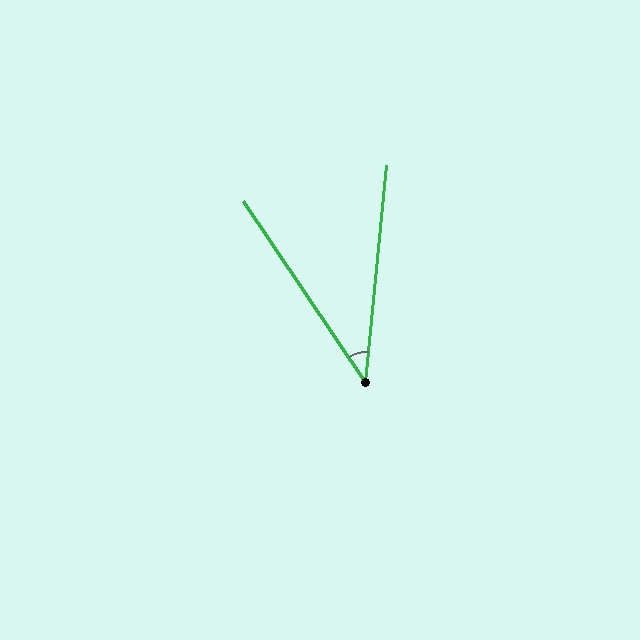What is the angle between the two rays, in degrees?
Approximately 40 degrees.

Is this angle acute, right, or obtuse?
It is acute.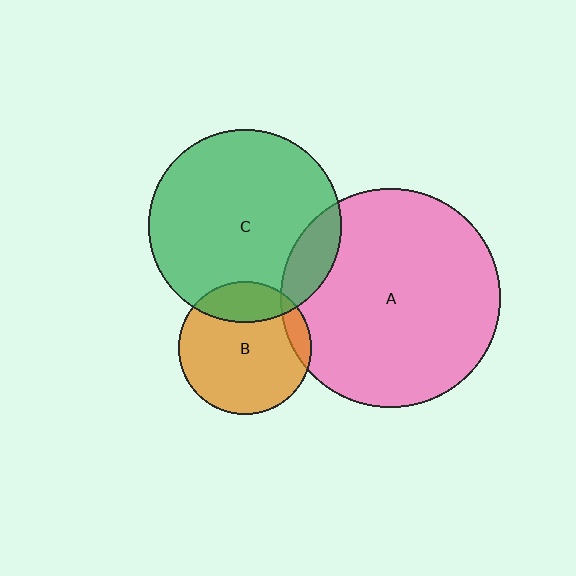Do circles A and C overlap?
Yes.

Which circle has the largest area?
Circle A (pink).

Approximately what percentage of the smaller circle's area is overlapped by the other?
Approximately 15%.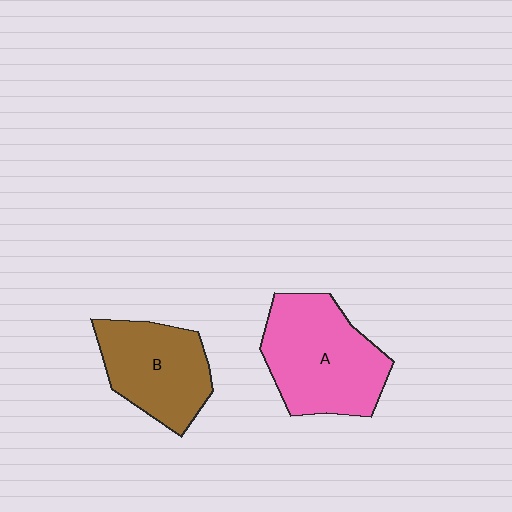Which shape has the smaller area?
Shape B (brown).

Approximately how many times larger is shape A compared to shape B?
Approximately 1.3 times.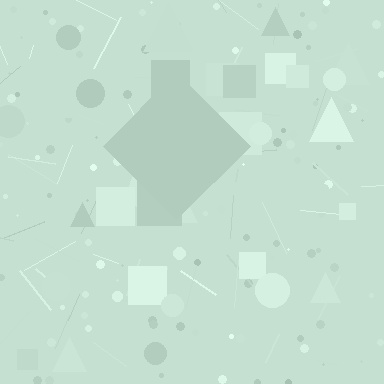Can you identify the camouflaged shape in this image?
The camouflaged shape is a diamond.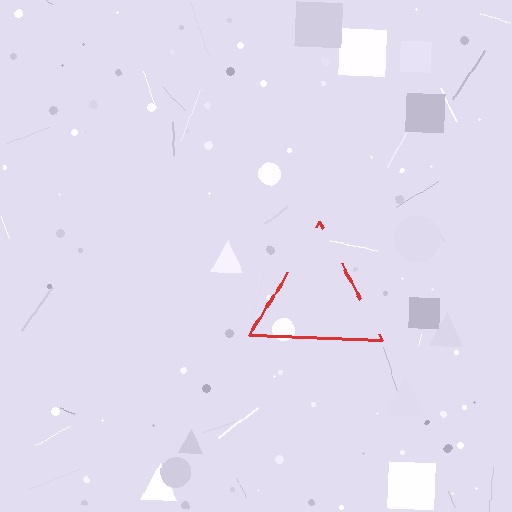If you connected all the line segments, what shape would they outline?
They would outline a triangle.